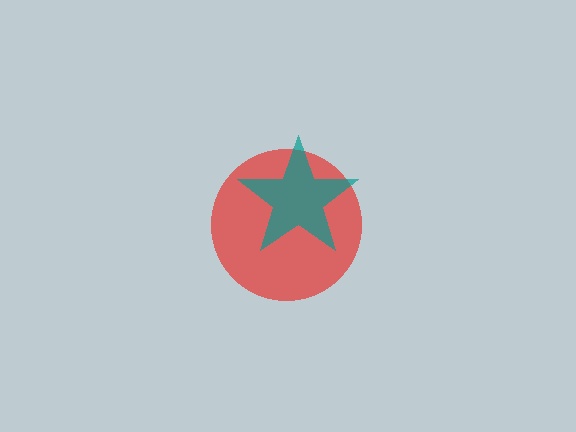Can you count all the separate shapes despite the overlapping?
Yes, there are 2 separate shapes.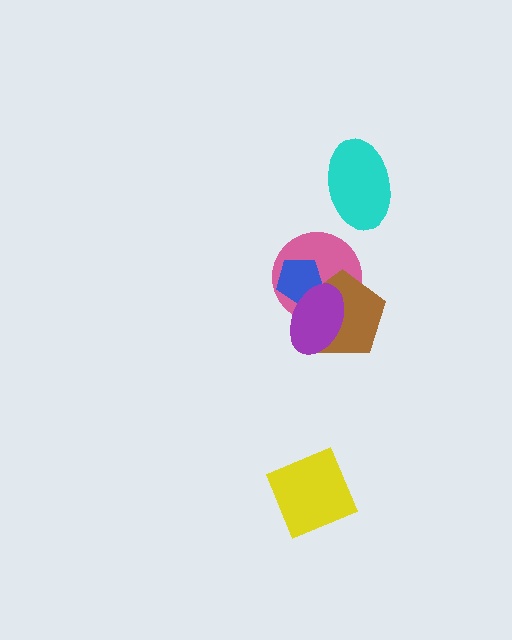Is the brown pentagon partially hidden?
Yes, it is partially covered by another shape.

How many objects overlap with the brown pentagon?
3 objects overlap with the brown pentagon.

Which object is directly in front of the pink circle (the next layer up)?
The brown pentagon is directly in front of the pink circle.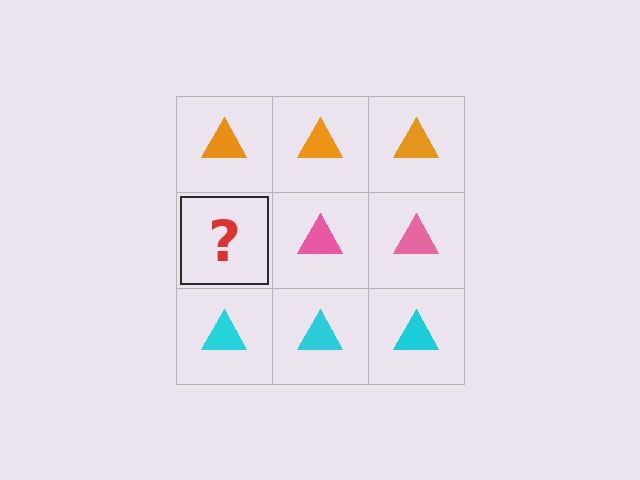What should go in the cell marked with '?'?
The missing cell should contain a pink triangle.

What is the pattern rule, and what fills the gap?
The rule is that each row has a consistent color. The gap should be filled with a pink triangle.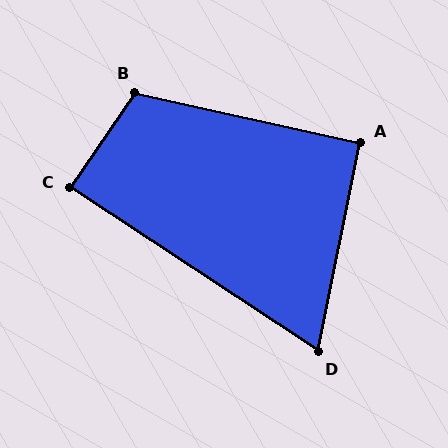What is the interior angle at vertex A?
Approximately 91 degrees (approximately right).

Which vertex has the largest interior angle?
B, at approximately 112 degrees.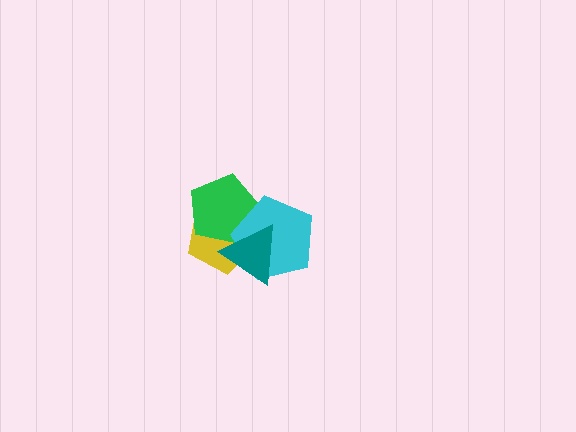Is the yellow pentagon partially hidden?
Yes, it is partially covered by another shape.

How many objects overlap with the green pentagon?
3 objects overlap with the green pentagon.